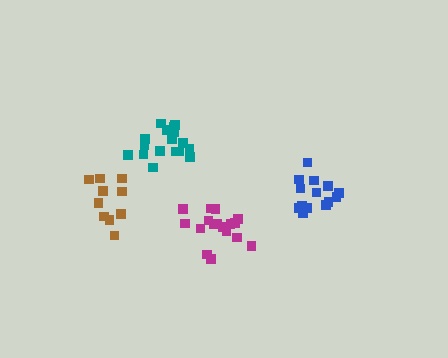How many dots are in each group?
Group 1: 17 dots, Group 2: 14 dots, Group 3: 17 dots, Group 4: 11 dots (59 total).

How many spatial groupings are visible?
There are 4 spatial groupings.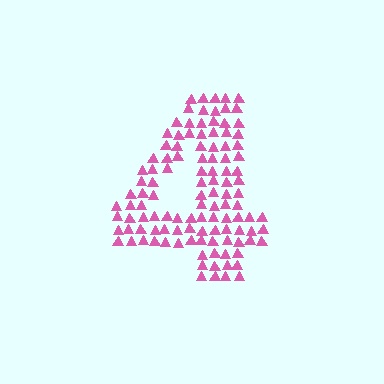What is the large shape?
The large shape is the digit 4.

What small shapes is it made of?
It is made of small triangles.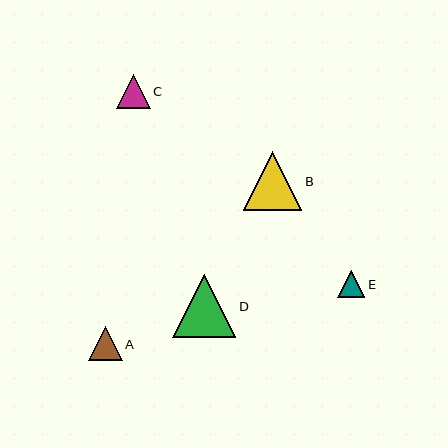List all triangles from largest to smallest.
From largest to smallest: D, B, A, C, E.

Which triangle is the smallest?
Triangle E is the smallest with a size of approximately 28 pixels.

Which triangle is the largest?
Triangle D is the largest with a size of approximately 63 pixels.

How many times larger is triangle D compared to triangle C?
Triangle D is approximately 1.9 times the size of triangle C.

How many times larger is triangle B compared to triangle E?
Triangle B is approximately 2.1 times the size of triangle E.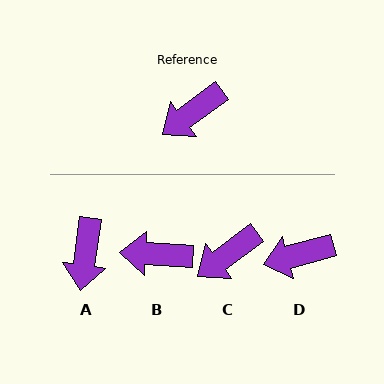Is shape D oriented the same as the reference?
No, it is off by about 21 degrees.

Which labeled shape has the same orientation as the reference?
C.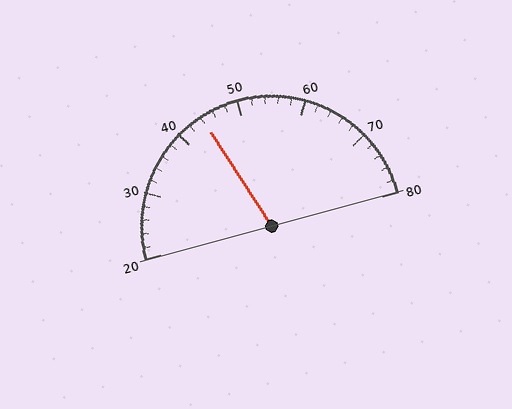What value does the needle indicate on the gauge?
The needle indicates approximately 44.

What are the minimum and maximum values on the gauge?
The gauge ranges from 20 to 80.